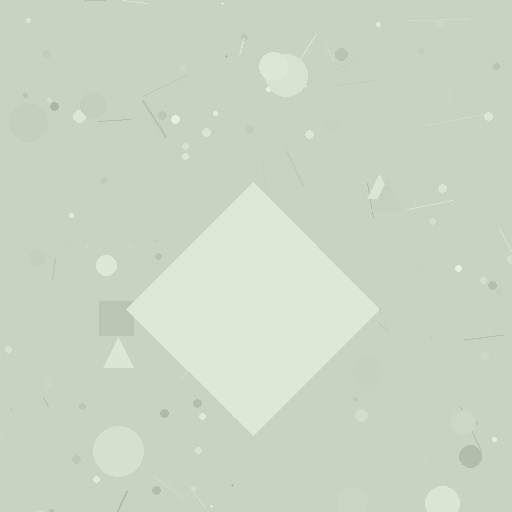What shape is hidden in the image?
A diamond is hidden in the image.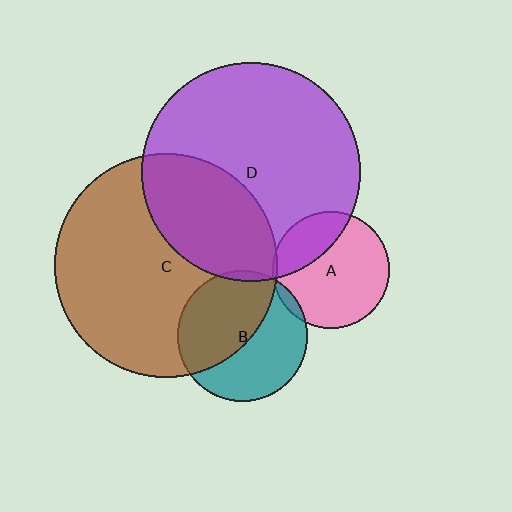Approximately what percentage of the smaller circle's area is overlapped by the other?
Approximately 30%.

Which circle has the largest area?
Circle C (brown).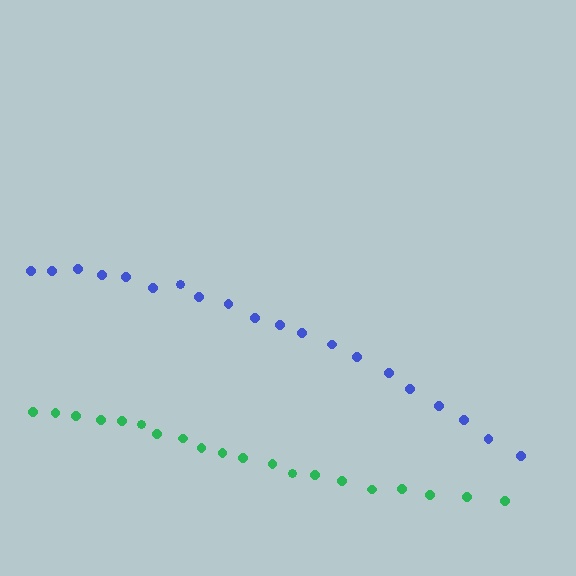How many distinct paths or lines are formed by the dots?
There are 2 distinct paths.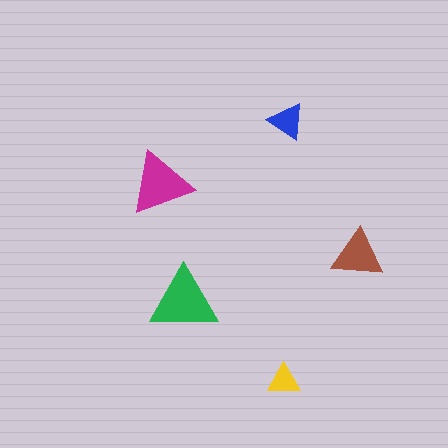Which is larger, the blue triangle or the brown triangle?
The brown one.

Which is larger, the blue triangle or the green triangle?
The green one.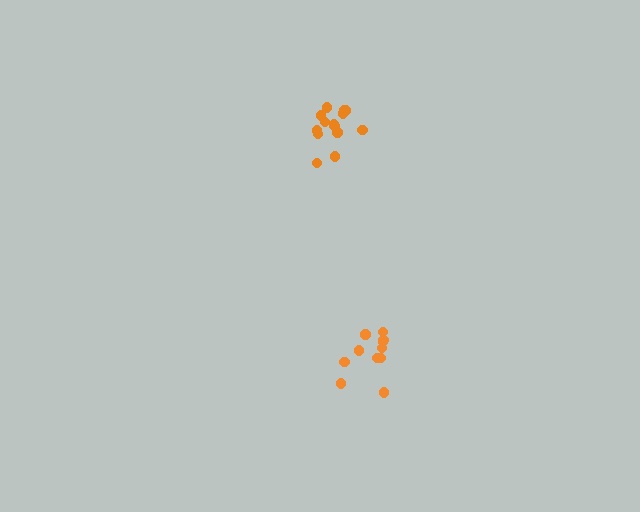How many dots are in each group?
Group 1: 14 dots, Group 2: 11 dots (25 total).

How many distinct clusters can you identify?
There are 2 distinct clusters.